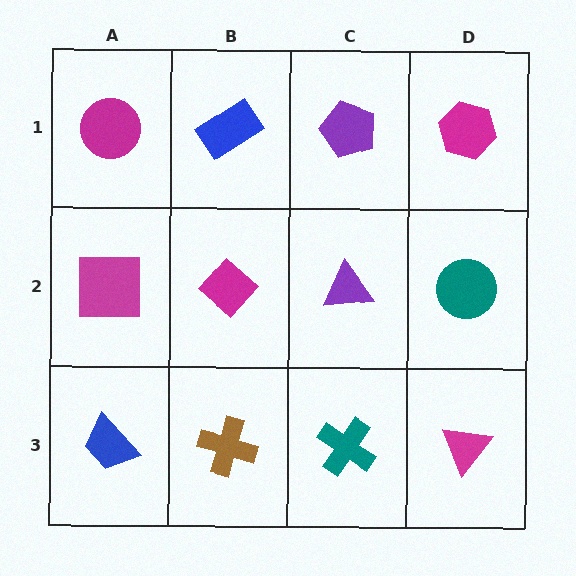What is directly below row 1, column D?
A teal circle.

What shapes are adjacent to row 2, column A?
A magenta circle (row 1, column A), a blue trapezoid (row 3, column A), a magenta diamond (row 2, column B).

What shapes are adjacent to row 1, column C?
A purple triangle (row 2, column C), a blue rectangle (row 1, column B), a magenta hexagon (row 1, column D).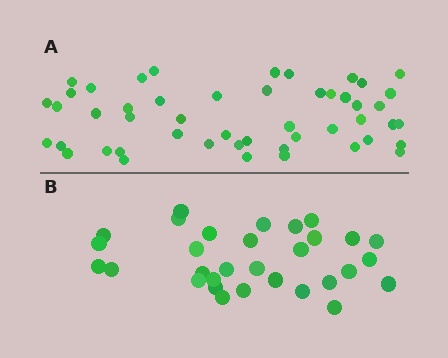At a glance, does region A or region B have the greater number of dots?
Region A (the top region) has more dots.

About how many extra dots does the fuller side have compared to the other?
Region A has approximately 20 more dots than region B.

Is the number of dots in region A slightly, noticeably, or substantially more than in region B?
Region A has substantially more. The ratio is roughly 1.6 to 1.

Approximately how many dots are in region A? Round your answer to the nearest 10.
About 50 dots. (The exact count is 49, which rounds to 50.)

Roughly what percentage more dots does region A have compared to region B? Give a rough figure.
About 60% more.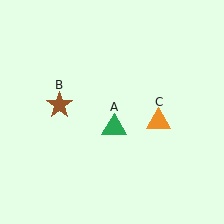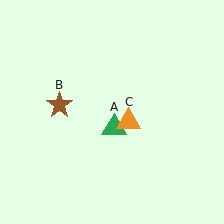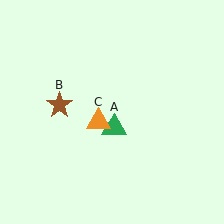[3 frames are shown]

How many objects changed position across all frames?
1 object changed position: orange triangle (object C).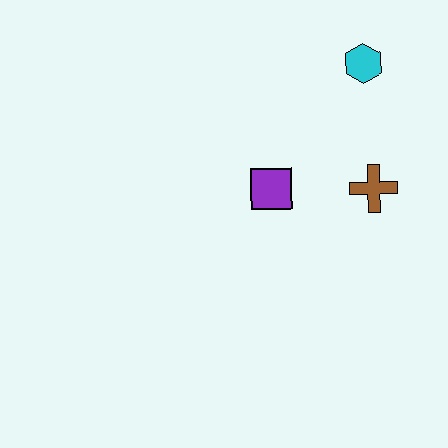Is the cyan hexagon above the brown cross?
Yes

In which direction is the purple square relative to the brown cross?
The purple square is to the left of the brown cross.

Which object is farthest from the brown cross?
The cyan hexagon is farthest from the brown cross.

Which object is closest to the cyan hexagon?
The brown cross is closest to the cyan hexagon.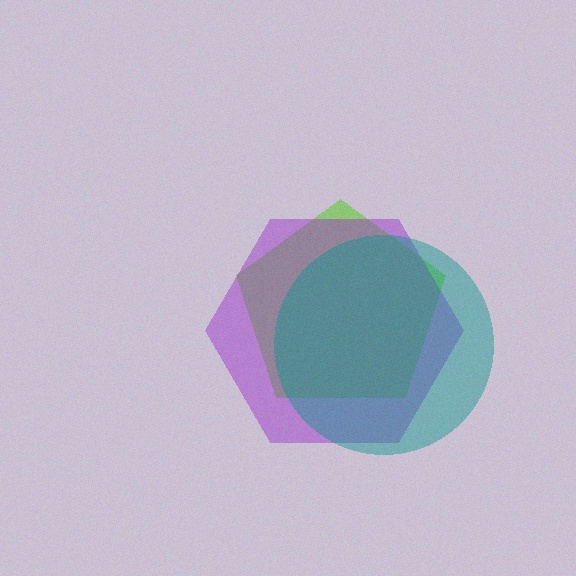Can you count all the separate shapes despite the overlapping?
Yes, there are 3 separate shapes.